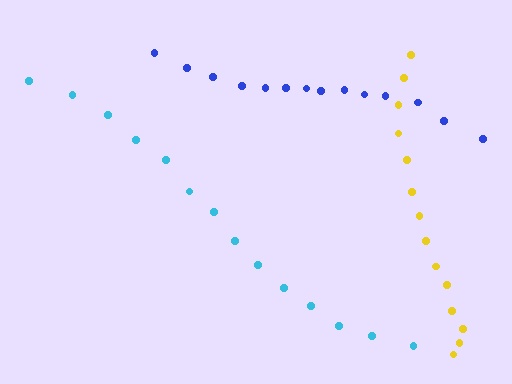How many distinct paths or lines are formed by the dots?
There are 3 distinct paths.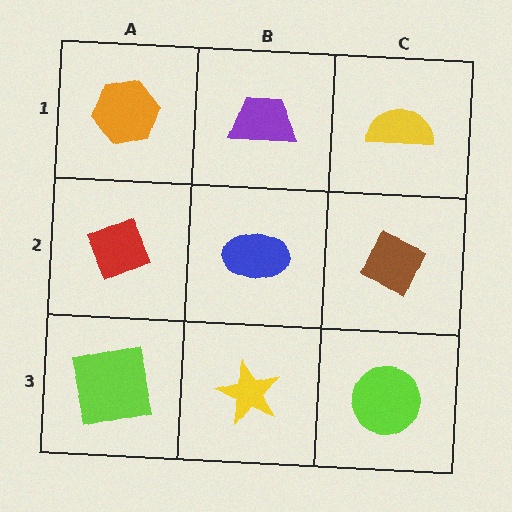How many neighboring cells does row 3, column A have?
2.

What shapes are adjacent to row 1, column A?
A red diamond (row 2, column A), a purple trapezoid (row 1, column B).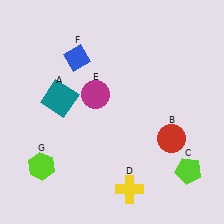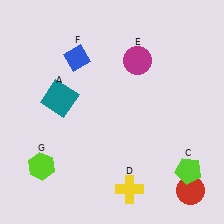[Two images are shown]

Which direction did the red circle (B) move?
The red circle (B) moved down.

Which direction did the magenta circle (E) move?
The magenta circle (E) moved right.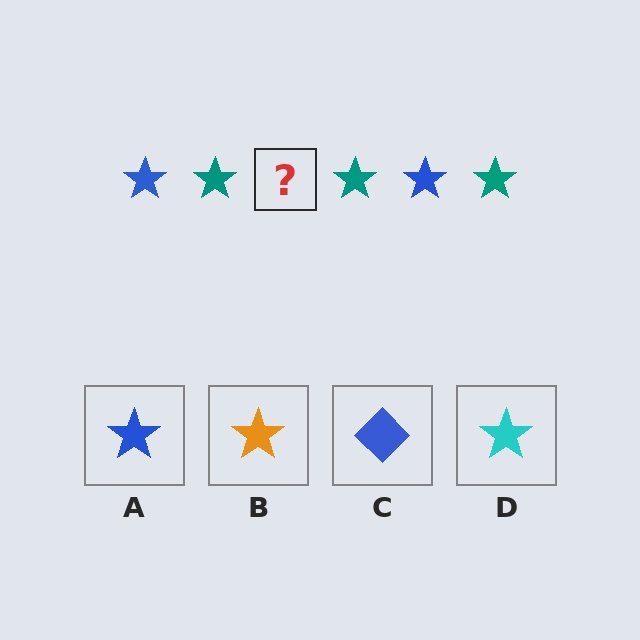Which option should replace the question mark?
Option A.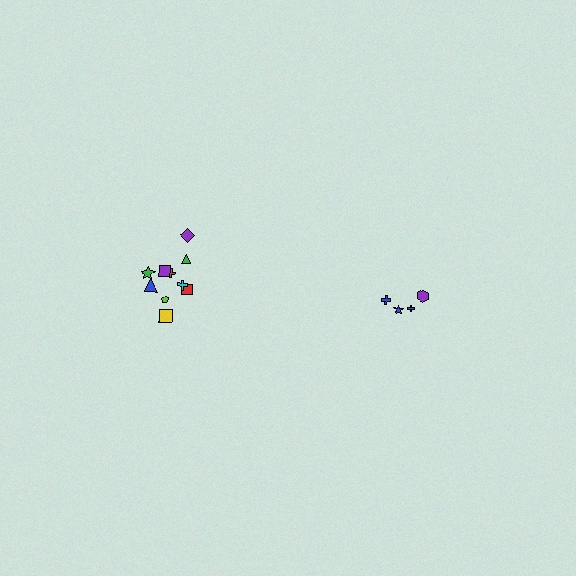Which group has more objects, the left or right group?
The left group.